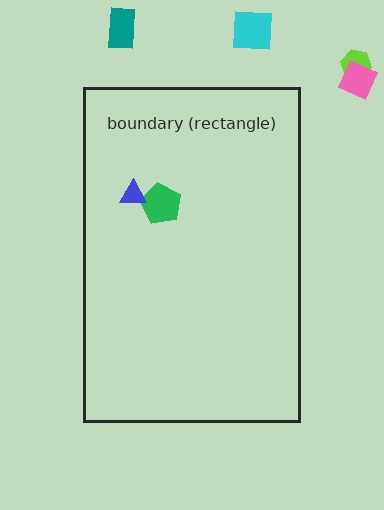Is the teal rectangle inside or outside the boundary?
Outside.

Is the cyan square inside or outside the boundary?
Outside.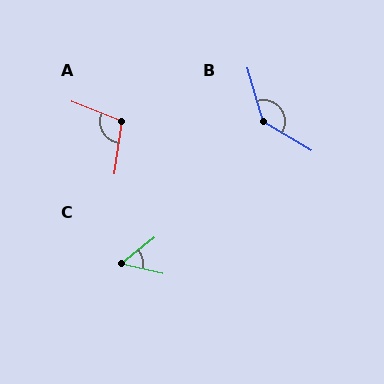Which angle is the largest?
B, at approximately 136 degrees.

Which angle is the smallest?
C, at approximately 51 degrees.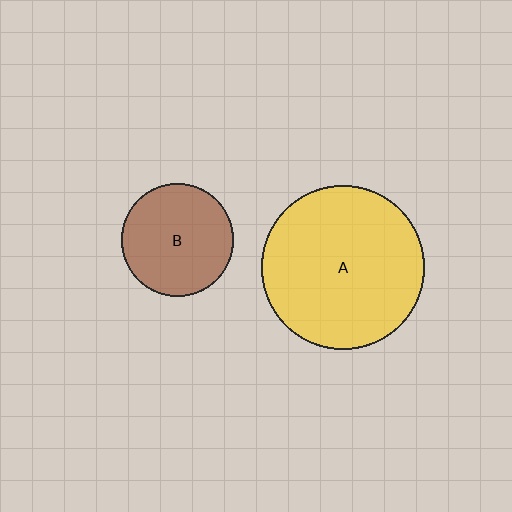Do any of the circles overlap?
No, none of the circles overlap.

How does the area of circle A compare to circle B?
Approximately 2.1 times.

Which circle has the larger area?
Circle A (yellow).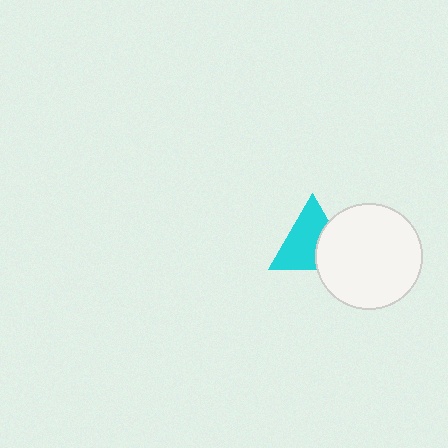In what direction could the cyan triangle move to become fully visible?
The cyan triangle could move left. That would shift it out from behind the white circle entirely.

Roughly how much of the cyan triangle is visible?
Most of it is visible (roughly 65%).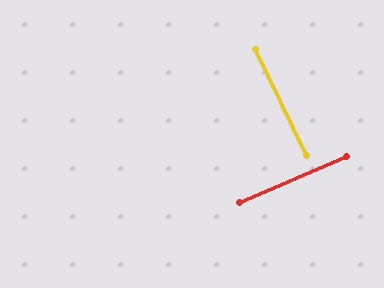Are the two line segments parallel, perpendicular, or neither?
Perpendicular — they meet at approximately 88°.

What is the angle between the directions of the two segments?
Approximately 88 degrees.